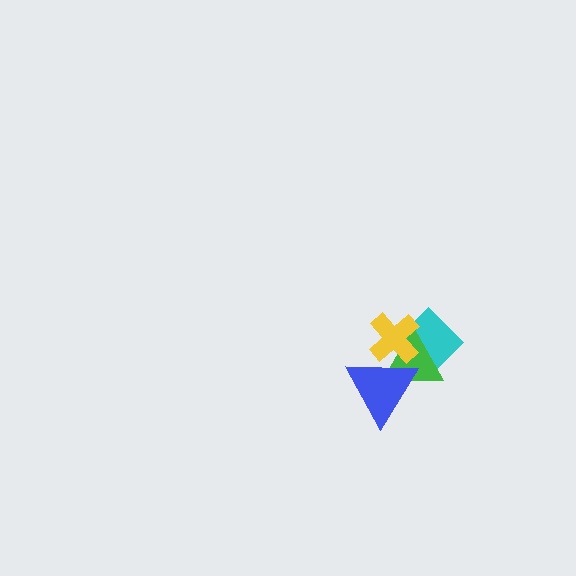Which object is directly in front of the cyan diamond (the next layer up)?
The green triangle is directly in front of the cyan diamond.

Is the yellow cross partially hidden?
Yes, it is partially covered by another shape.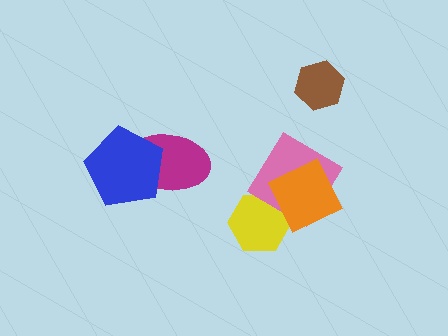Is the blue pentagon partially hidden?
No, no other shape covers it.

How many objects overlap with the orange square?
2 objects overlap with the orange square.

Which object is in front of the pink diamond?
The orange square is in front of the pink diamond.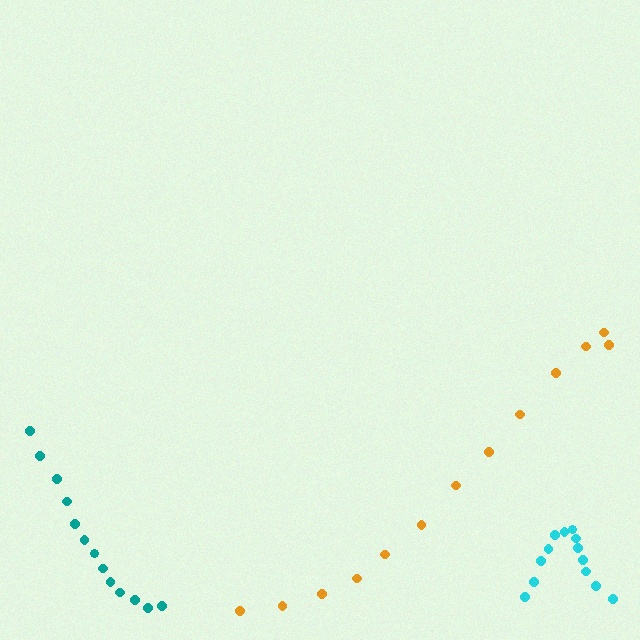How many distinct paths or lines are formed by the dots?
There are 3 distinct paths.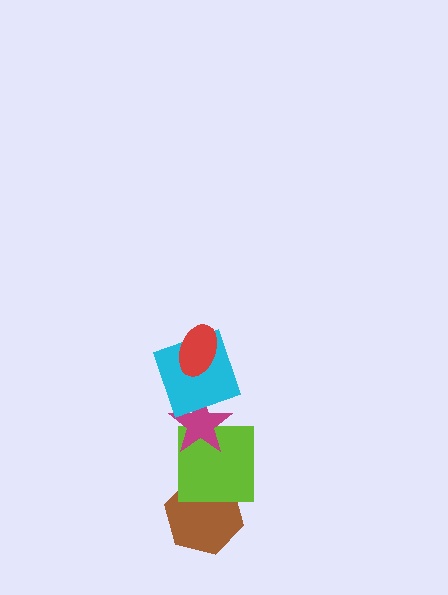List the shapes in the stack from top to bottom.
From top to bottom: the red ellipse, the cyan square, the magenta star, the lime square, the brown hexagon.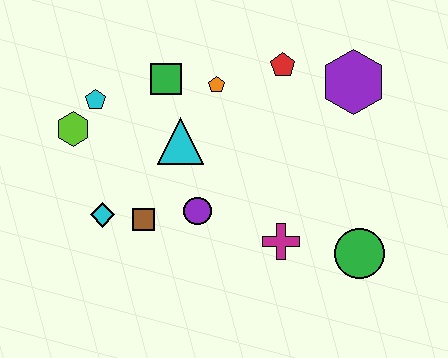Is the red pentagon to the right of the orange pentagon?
Yes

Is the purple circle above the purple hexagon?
No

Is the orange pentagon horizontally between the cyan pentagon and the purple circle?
No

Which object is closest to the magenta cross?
The green circle is closest to the magenta cross.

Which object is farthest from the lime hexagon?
The green circle is farthest from the lime hexagon.